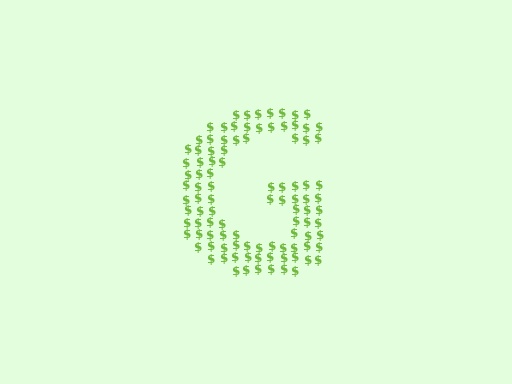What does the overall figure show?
The overall figure shows the letter G.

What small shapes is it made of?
It is made of small dollar signs.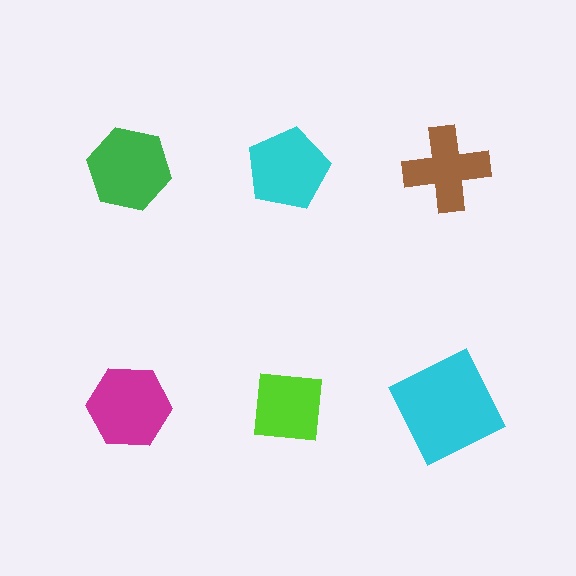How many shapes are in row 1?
3 shapes.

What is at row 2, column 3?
A cyan square.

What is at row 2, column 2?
A lime square.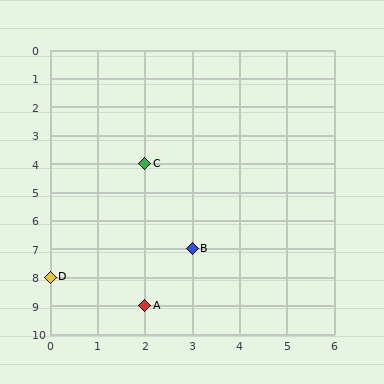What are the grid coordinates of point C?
Point C is at grid coordinates (2, 4).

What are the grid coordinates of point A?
Point A is at grid coordinates (2, 9).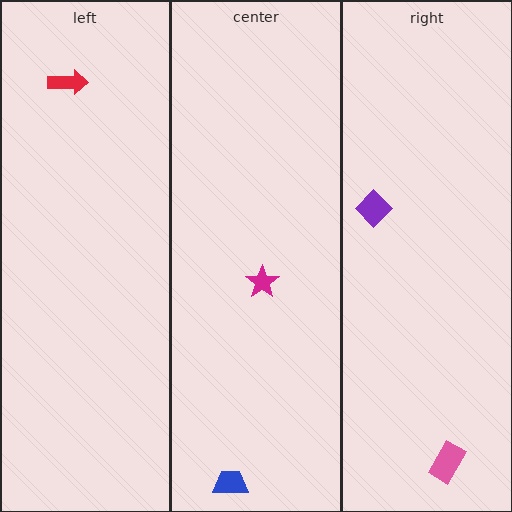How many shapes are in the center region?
2.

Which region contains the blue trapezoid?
The center region.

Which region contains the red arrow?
The left region.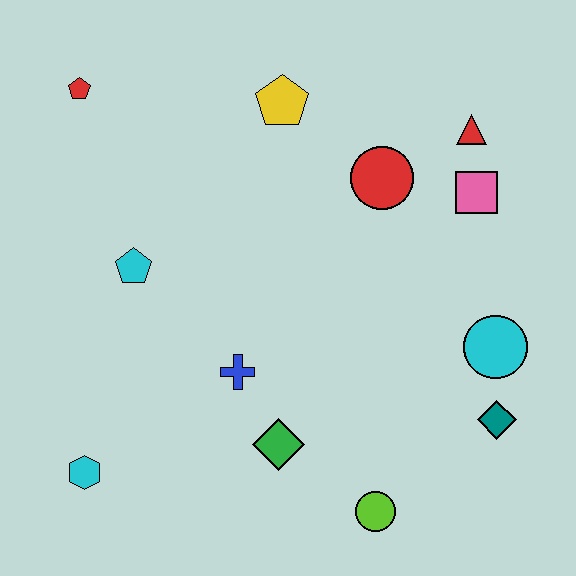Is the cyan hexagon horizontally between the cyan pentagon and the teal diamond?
No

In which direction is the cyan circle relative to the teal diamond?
The cyan circle is above the teal diamond.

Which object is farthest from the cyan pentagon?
The teal diamond is farthest from the cyan pentagon.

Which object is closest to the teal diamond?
The cyan circle is closest to the teal diamond.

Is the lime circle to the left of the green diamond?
No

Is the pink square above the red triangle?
No